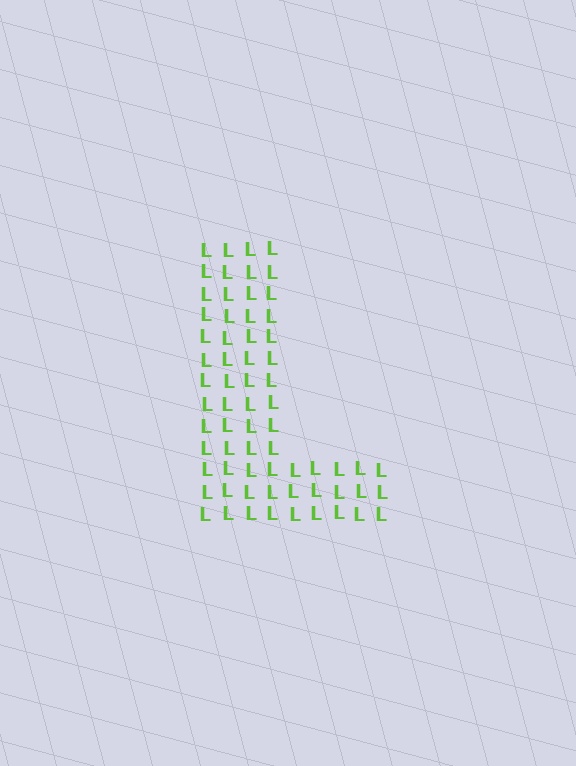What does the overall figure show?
The overall figure shows the letter L.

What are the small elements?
The small elements are letter L's.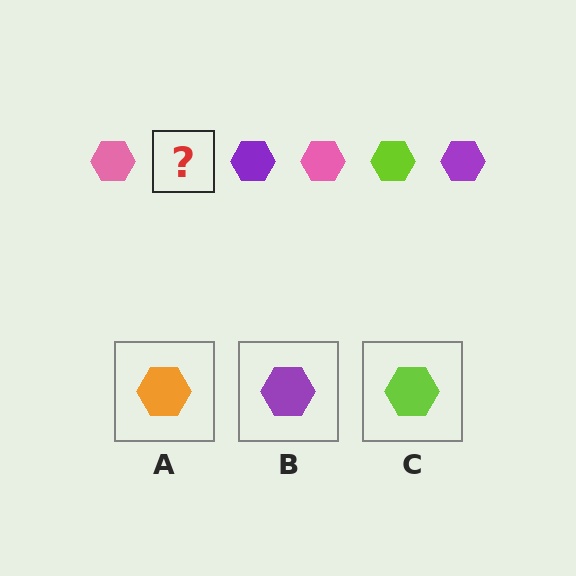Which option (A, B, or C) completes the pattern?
C.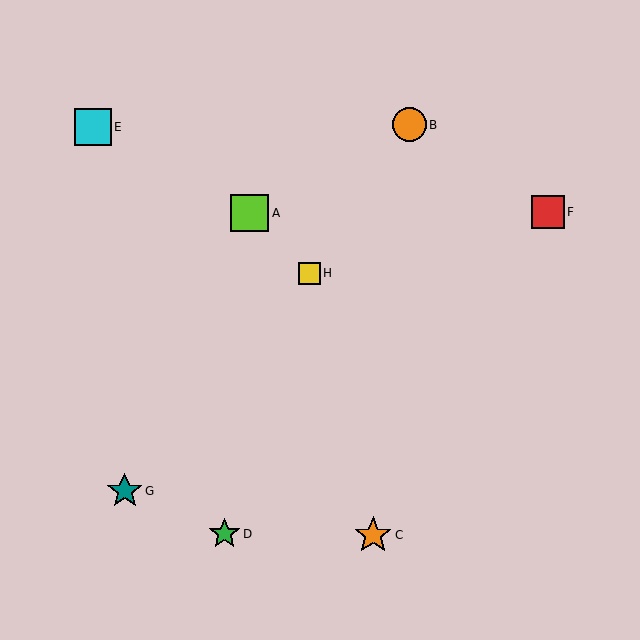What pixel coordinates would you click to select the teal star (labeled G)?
Click at (125, 491) to select the teal star G.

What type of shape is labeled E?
Shape E is a cyan square.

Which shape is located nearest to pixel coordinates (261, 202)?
The lime square (labeled A) at (250, 213) is nearest to that location.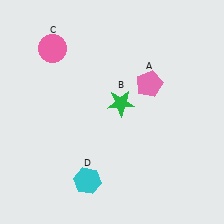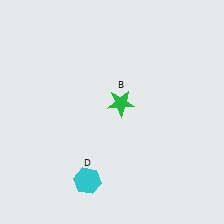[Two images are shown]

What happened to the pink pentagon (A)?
The pink pentagon (A) was removed in Image 2. It was in the top-right area of Image 1.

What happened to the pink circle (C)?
The pink circle (C) was removed in Image 2. It was in the top-left area of Image 1.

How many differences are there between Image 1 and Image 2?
There are 2 differences between the two images.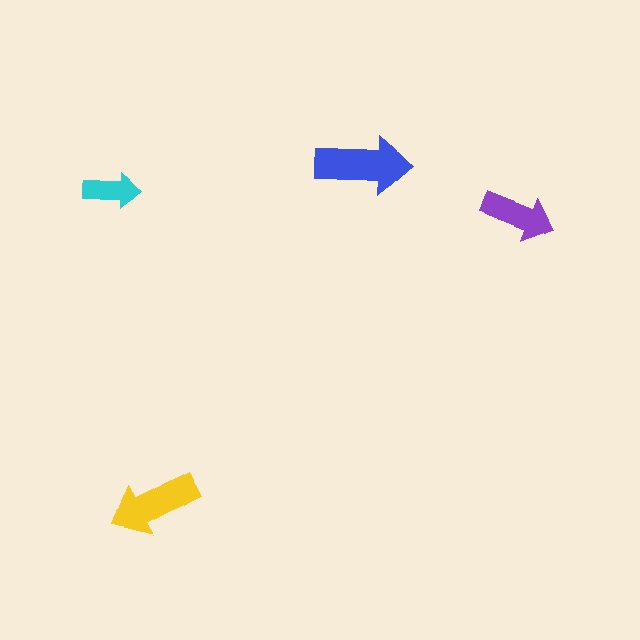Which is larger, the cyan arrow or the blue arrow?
The blue one.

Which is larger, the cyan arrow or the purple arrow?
The purple one.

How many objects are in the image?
There are 4 objects in the image.